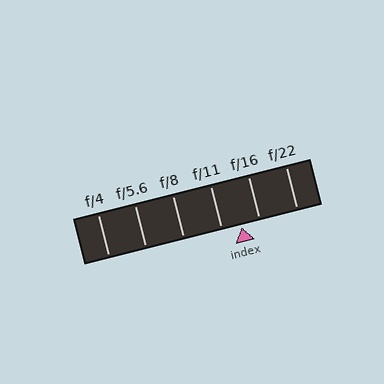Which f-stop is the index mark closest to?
The index mark is closest to f/16.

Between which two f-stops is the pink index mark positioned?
The index mark is between f/11 and f/16.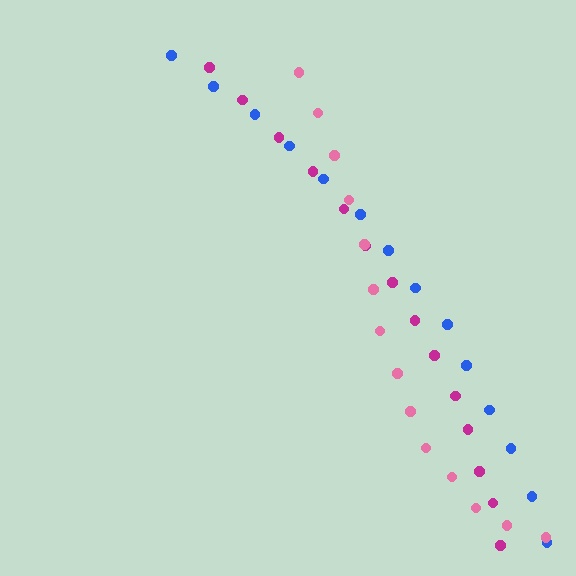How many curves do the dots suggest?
There are 3 distinct paths.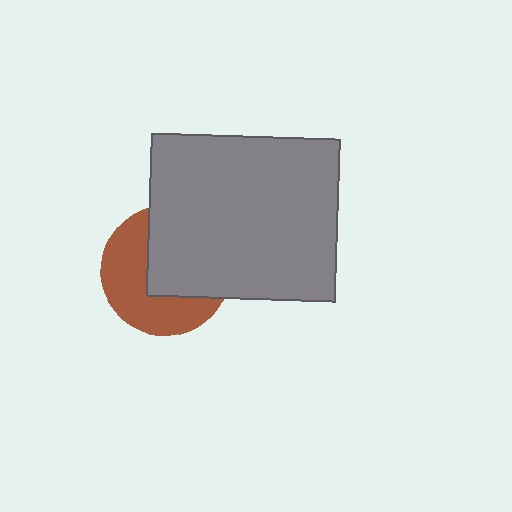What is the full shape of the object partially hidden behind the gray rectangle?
The partially hidden object is a brown circle.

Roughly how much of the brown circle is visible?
About half of it is visible (roughly 50%).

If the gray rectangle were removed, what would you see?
You would see the complete brown circle.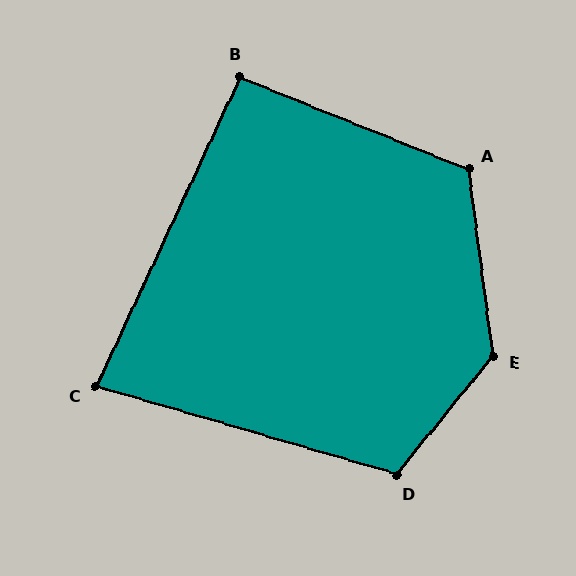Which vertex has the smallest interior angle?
C, at approximately 81 degrees.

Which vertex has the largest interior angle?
E, at approximately 133 degrees.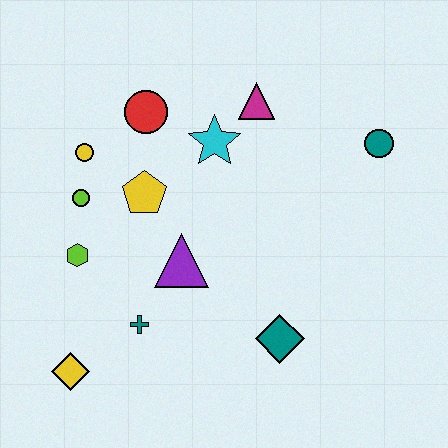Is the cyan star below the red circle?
Yes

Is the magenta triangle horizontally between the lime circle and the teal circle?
Yes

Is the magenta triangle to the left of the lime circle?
No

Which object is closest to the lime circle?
The yellow circle is closest to the lime circle.